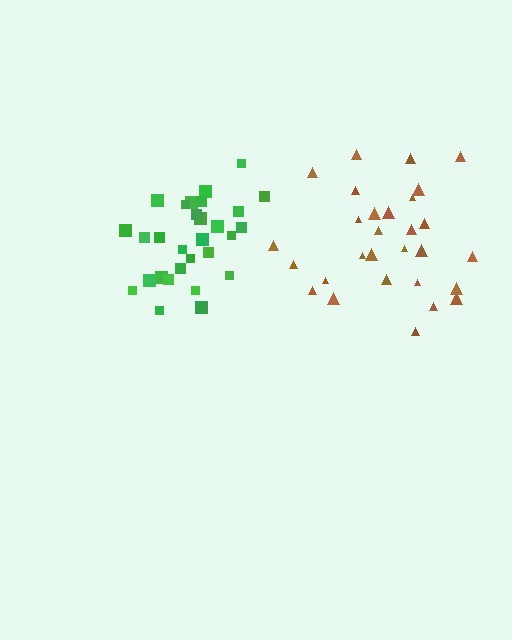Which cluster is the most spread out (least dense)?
Brown.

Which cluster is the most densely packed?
Green.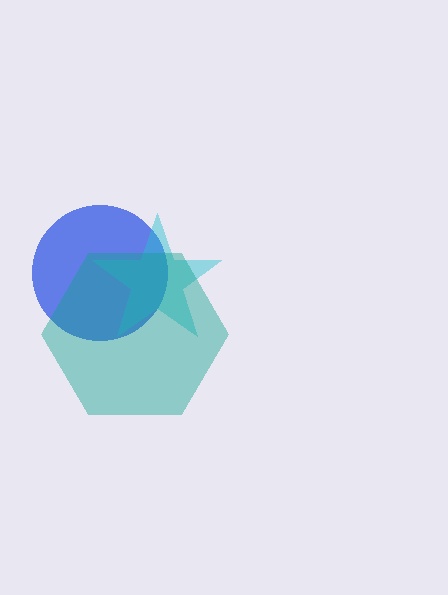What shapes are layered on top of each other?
The layered shapes are: a blue circle, a cyan star, a teal hexagon.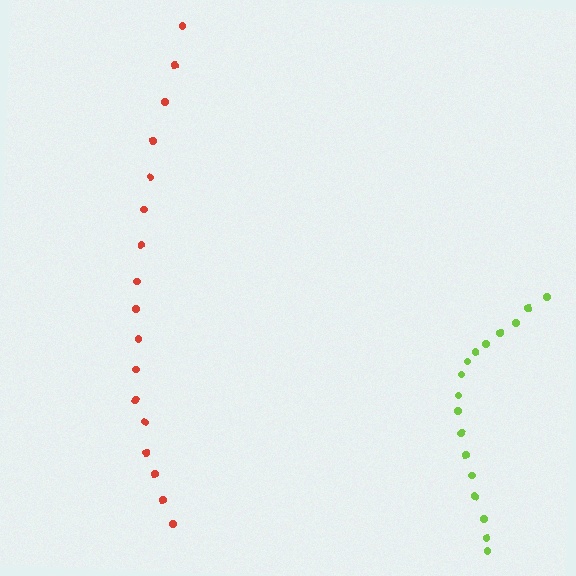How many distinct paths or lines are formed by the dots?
There are 2 distinct paths.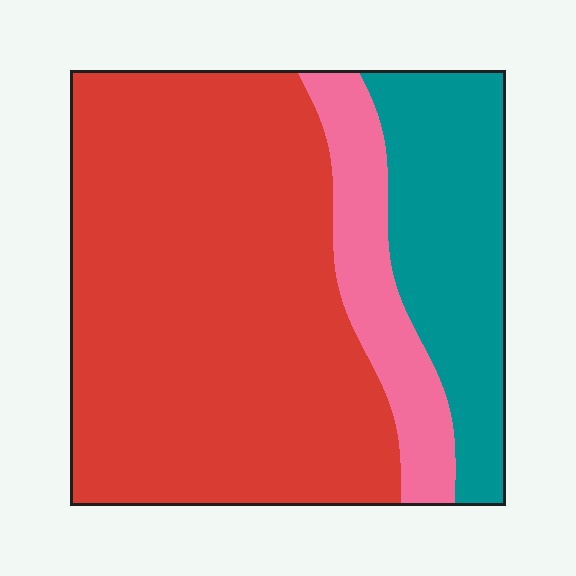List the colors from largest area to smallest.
From largest to smallest: red, teal, pink.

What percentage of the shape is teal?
Teal takes up about one fifth (1/5) of the shape.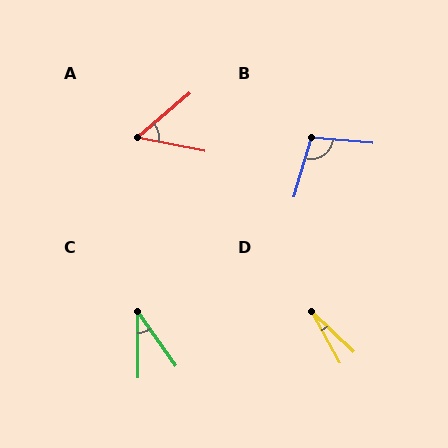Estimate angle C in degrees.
Approximately 35 degrees.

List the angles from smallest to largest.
D (18°), C (35°), A (52°), B (101°).